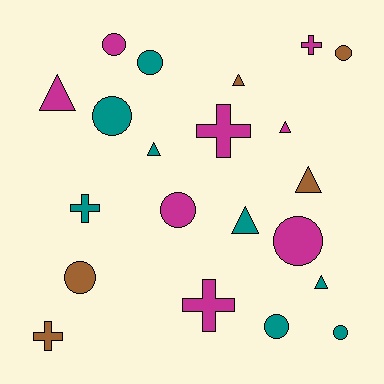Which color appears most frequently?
Teal, with 8 objects.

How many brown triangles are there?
There are 2 brown triangles.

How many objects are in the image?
There are 21 objects.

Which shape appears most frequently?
Circle, with 9 objects.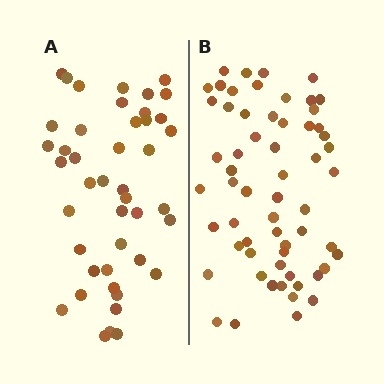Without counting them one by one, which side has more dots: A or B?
Region B (the right region) has more dots.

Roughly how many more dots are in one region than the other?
Region B has approximately 15 more dots than region A.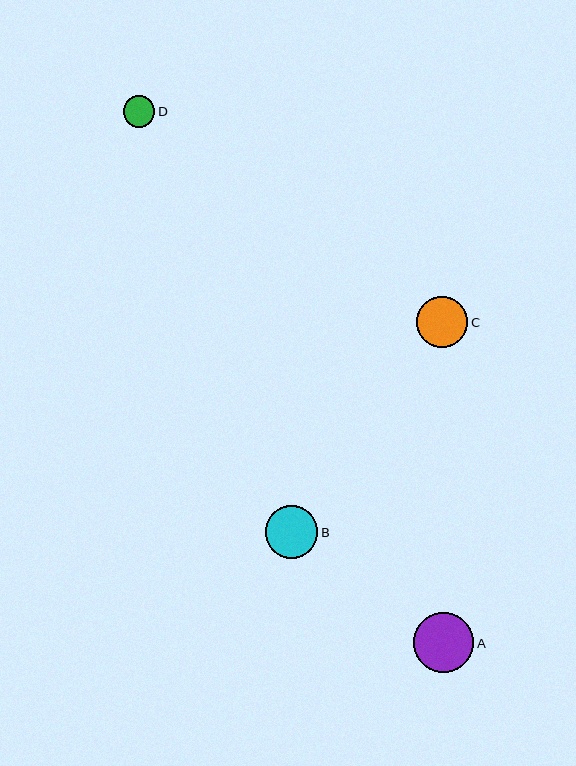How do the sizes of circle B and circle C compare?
Circle B and circle C are approximately the same size.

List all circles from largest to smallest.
From largest to smallest: A, B, C, D.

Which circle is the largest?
Circle A is the largest with a size of approximately 60 pixels.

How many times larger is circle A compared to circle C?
Circle A is approximately 1.2 times the size of circle C.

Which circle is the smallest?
Circle D is the smallest with a size of approximately 31 pixels.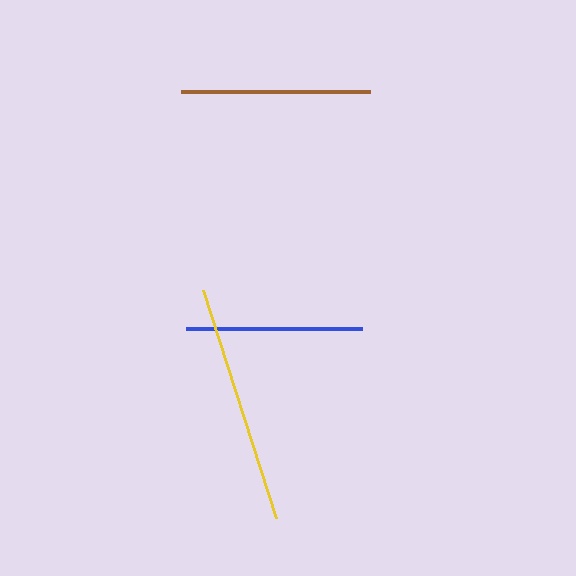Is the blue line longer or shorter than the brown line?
The brown line is longer than the blue line.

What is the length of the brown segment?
The brown segment is approximately 189 pixels long.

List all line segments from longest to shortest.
From longest to shortest: yellow, brown, blue.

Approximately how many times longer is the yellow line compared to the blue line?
The yellow line is approximately 1.4 times the length of the blue line.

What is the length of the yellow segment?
The yellow segment is approximately 239 pixels long.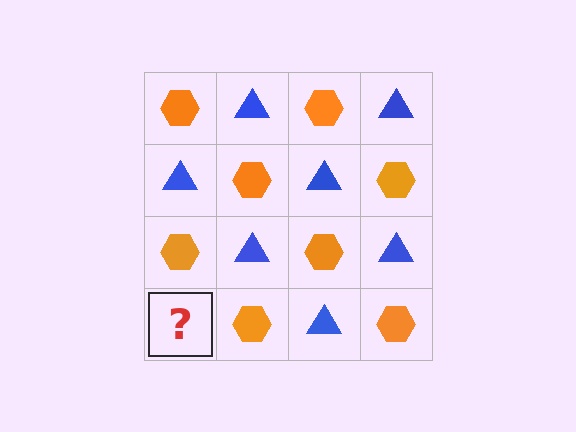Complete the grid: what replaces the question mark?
The question mark should be replaced with a blue triangle.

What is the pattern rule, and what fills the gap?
The rule is that it alternates orange hexagon and blue triangle in a checkerboard pattern. The gap should be filled with a blue triangle.